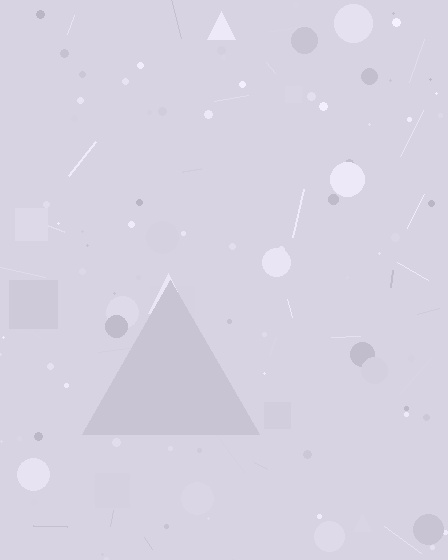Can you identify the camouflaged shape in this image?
The camouflaged shape is a triangle.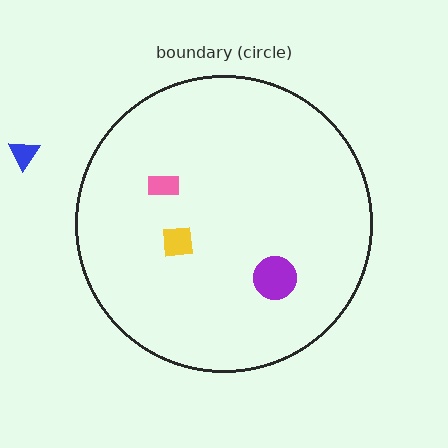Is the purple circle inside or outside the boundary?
Inside.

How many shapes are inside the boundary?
3 inside, 1 outside.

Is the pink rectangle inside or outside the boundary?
Inside.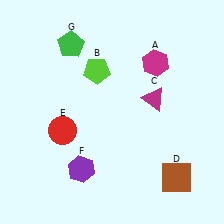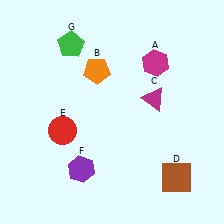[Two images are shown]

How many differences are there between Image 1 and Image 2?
There is 1 difference between the two images.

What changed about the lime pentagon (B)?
In Image 1, B is lime. In Image 2, it changed to orange.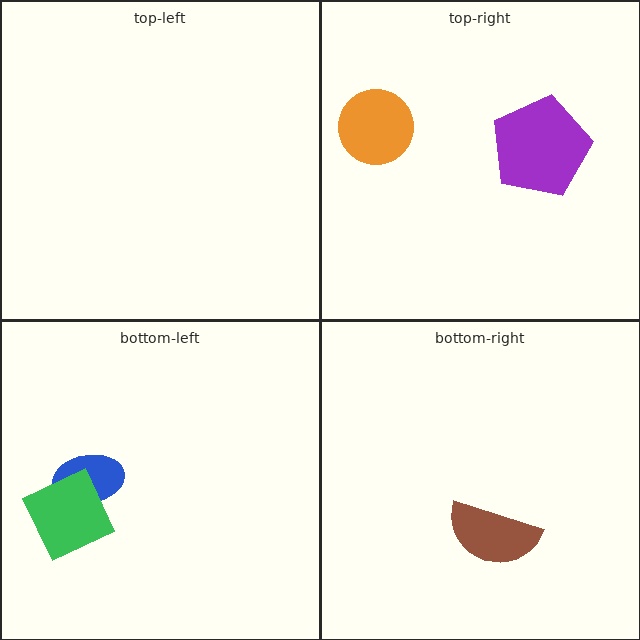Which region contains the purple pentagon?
The top-right region.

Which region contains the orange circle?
The top-right region.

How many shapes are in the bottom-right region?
1.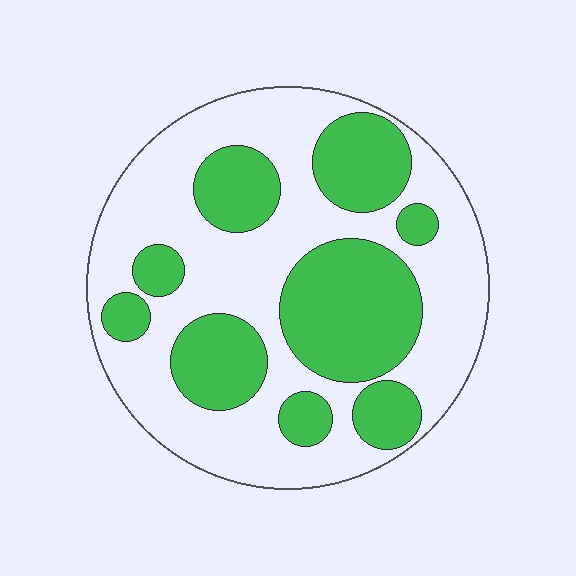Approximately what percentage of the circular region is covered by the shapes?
Approximately 40%.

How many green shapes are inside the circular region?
9.